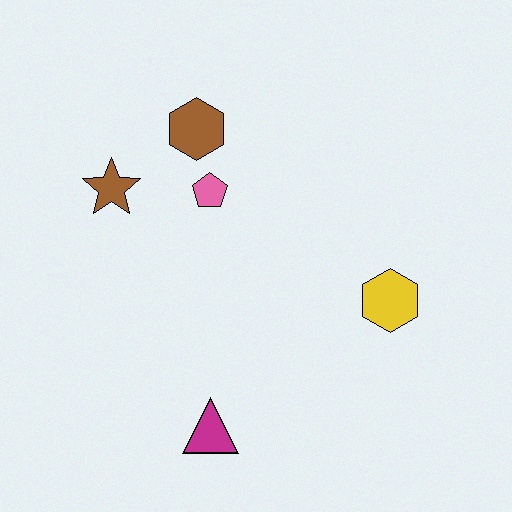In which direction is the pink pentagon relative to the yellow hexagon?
The pink pentagon is to the left of the yellow hexagon.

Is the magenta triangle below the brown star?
Yes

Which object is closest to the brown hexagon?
The pink pentagon is closest to the brown hexagon.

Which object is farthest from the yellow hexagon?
The brown star is farthest from the yellow hexagon.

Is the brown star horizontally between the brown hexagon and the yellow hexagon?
No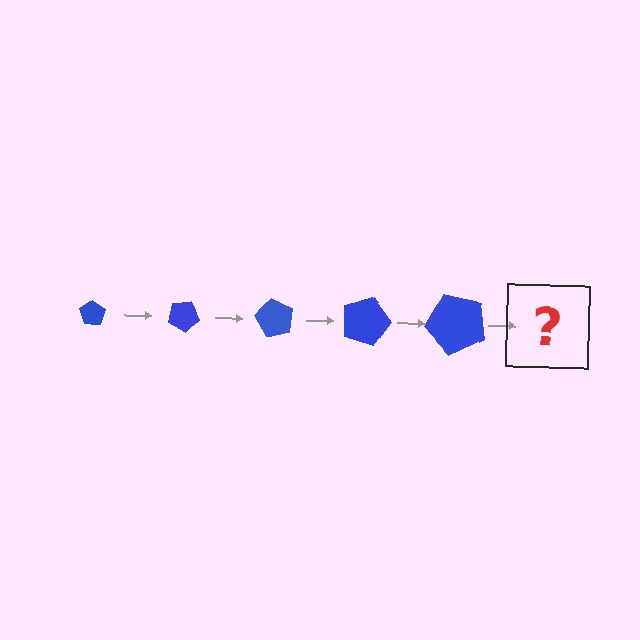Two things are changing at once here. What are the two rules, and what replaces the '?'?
The two rules are that the pentagon grows larger each step and it rotates 30 degrees each step. The '?' should be a pentagon, larger than the previous one and rotated 150 degrees from the start.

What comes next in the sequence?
The next element should be a pentagon, larger than the previous one and rotated 150 degrees from the start.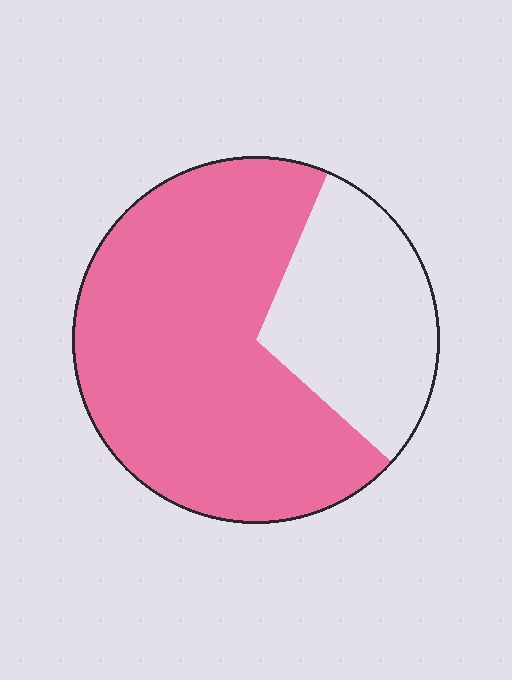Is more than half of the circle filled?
Yes.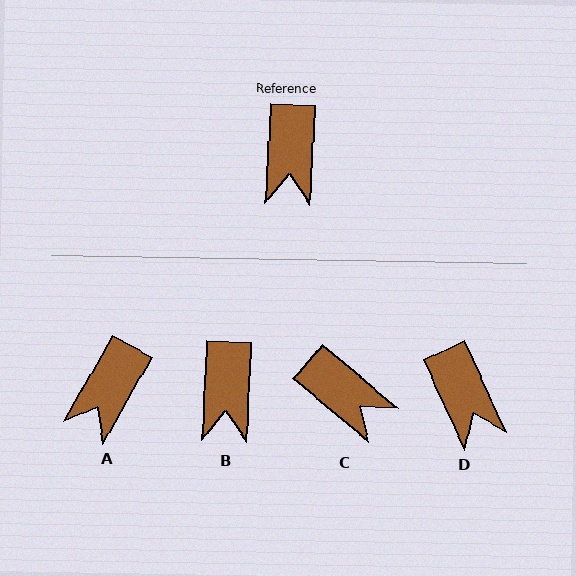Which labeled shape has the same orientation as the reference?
B.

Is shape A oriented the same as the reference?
No, it is off by about 26 degrees.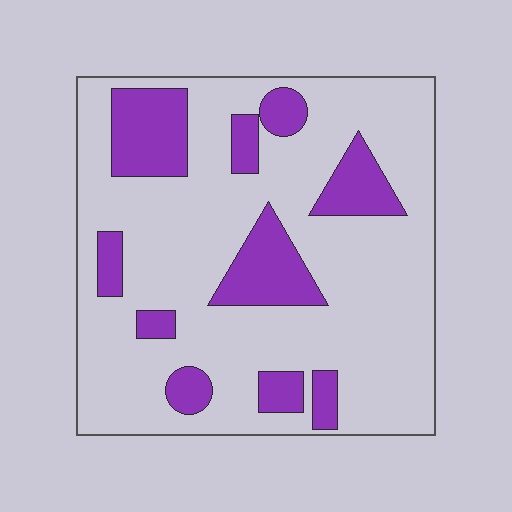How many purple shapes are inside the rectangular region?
10.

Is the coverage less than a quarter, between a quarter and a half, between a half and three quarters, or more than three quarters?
Less than a quarter.